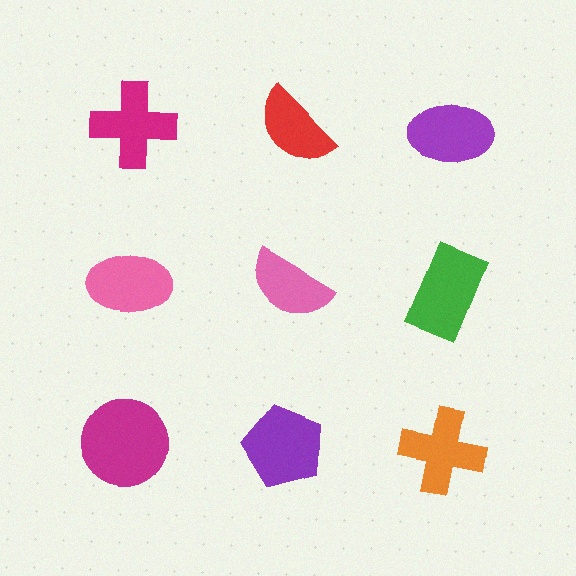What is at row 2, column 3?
A green rectangle.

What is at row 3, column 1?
A magenta circle.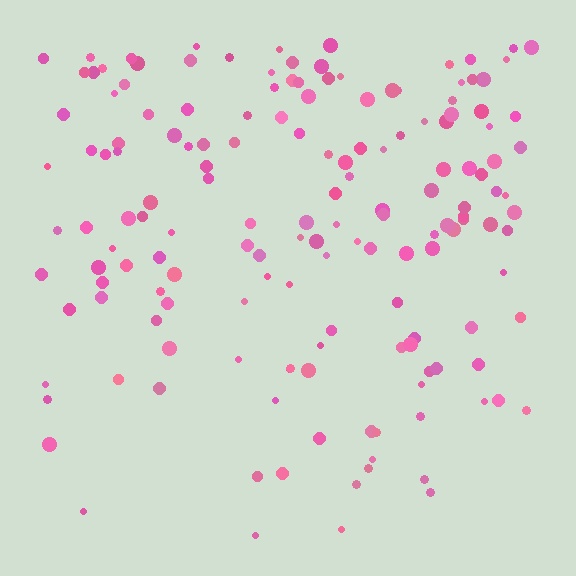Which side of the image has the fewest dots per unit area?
The bottom.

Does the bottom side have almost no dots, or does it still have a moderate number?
Still a moderate number, just noticeably fewer than the top.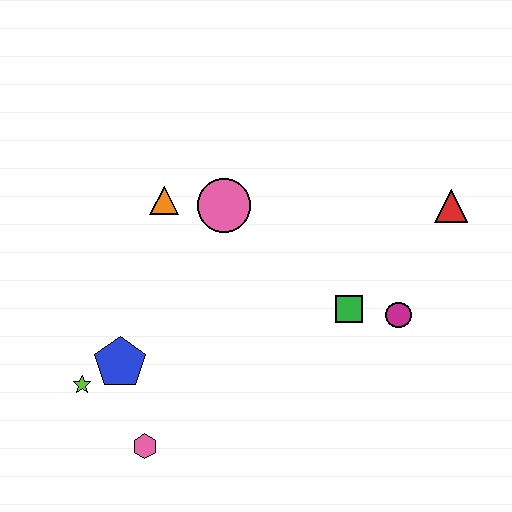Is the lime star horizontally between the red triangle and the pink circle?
No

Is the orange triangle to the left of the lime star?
No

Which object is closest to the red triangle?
The magenta circle is closest to the red triangle.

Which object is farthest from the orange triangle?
The red triangle is farthest from the orange triangle.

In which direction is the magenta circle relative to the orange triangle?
The magenta circle is to the right of the orange triangle.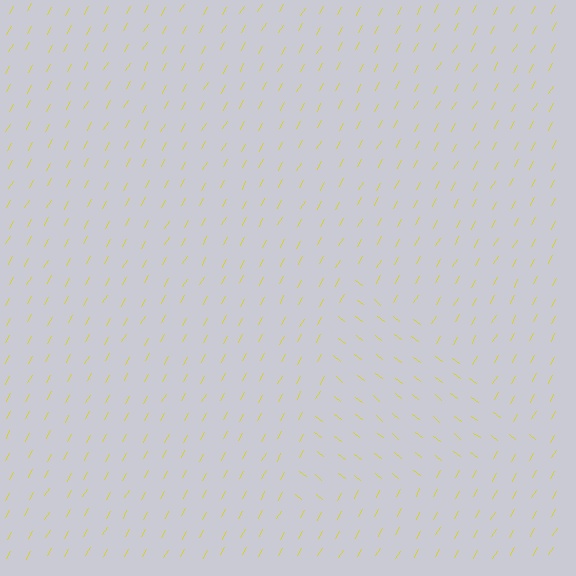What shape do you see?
I see a triangle.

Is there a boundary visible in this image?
Yes, there is a texture boundary formed by a change in line orientation.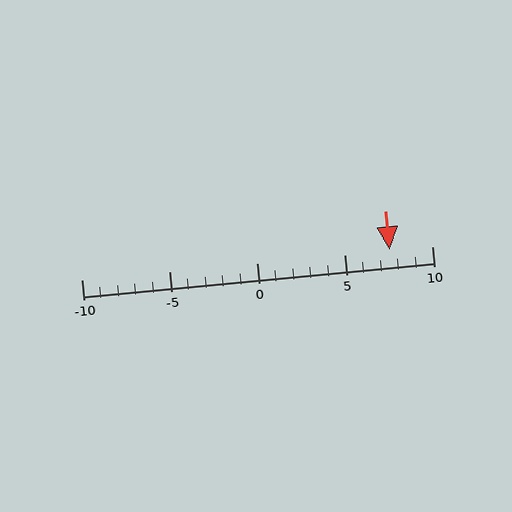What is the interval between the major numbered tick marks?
The major tick marks are spaced 5 units apart.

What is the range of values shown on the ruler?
The ruler shows values from -10 to 10.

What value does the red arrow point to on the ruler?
The red arrow points to approximately 8.